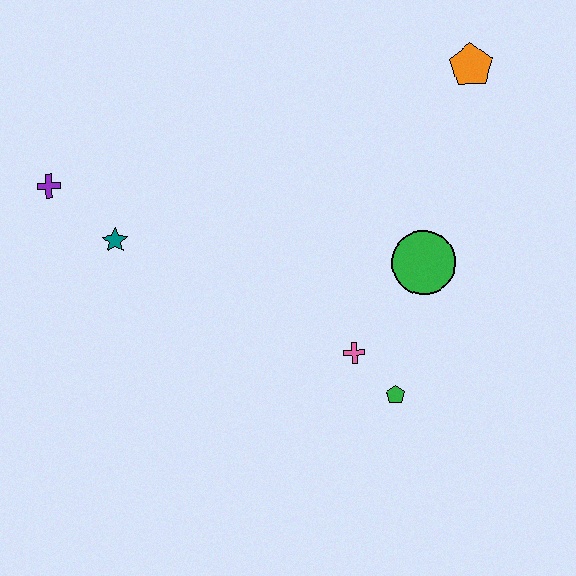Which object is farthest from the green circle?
The purple cross is farthest from the green circle.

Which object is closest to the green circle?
The pink cross is closest to the green circle.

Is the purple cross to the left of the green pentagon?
Yes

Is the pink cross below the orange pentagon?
Yes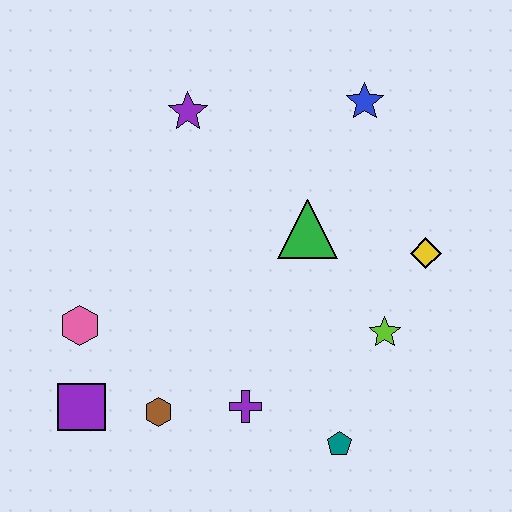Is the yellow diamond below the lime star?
No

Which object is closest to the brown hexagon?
The purple square is closest to the brown hexagon.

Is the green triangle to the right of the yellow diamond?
No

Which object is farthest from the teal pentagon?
The purple star is farthest from the teal pentagon.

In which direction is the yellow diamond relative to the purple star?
The yellow diamond is to the right of the purple star.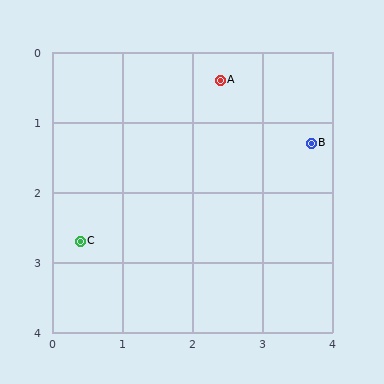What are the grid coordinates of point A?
Point A is at approximately (2.4, 0.4).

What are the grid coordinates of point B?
Point B is at approximately (3.7, 1.3).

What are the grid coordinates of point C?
Point C is at approximately (0.4, 2.7).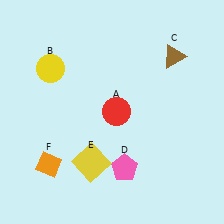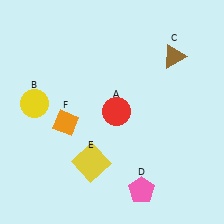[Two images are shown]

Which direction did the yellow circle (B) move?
The yellow circle (B) moved down.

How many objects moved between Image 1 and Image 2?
3 objects moved between the two images.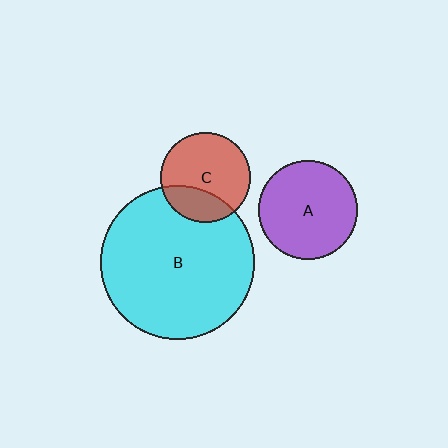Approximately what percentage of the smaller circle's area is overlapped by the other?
Approximately 25%.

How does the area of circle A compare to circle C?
Approximately 1.2 times.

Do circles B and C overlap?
Yes.